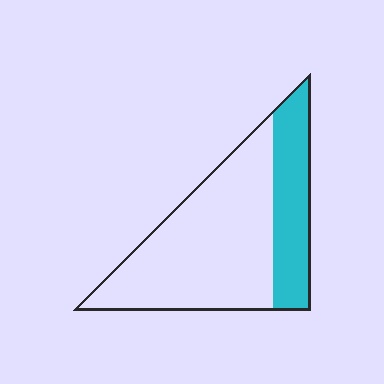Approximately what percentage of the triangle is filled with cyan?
Approximately 30%.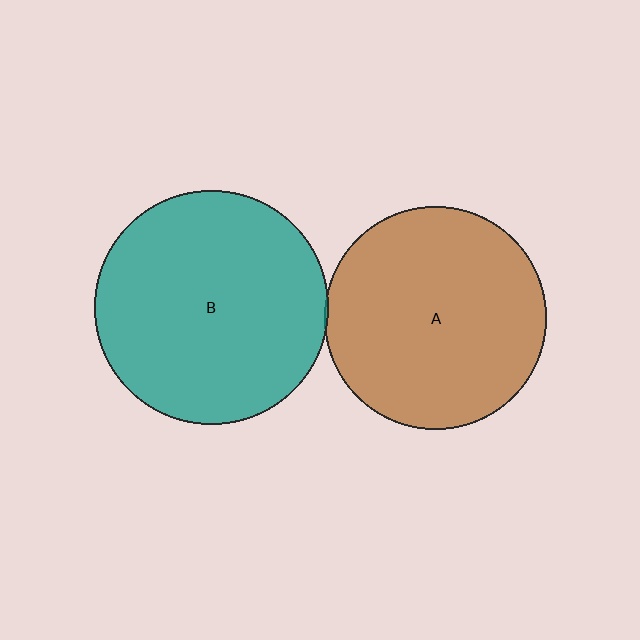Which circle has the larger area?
Circle B (teal).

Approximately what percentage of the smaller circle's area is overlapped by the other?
Approximately 5%.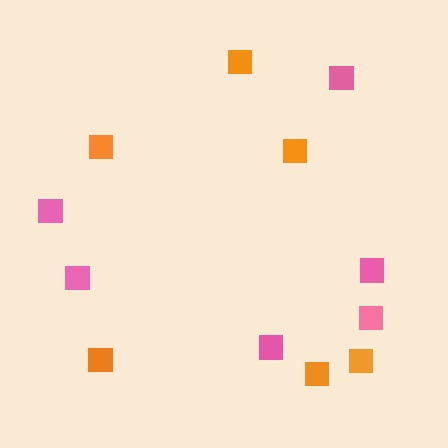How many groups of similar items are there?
There are 2 groups: one group of pink squares (6) and one group of orange squares (6).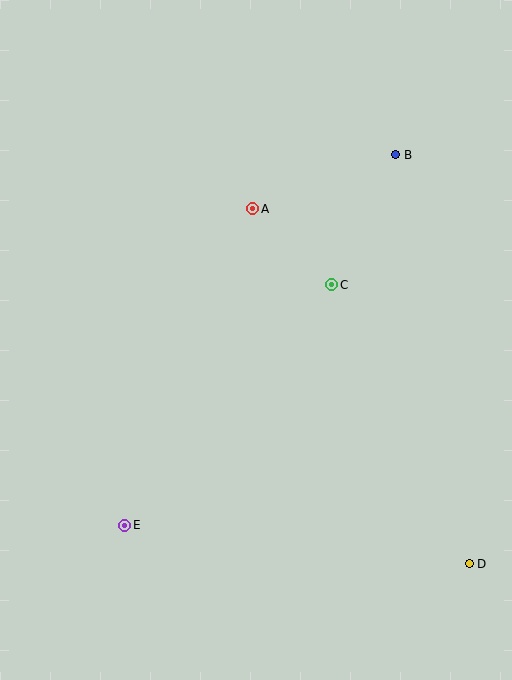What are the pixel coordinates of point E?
Point E is at (125, 525).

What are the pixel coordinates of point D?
Point D is at (469, 564).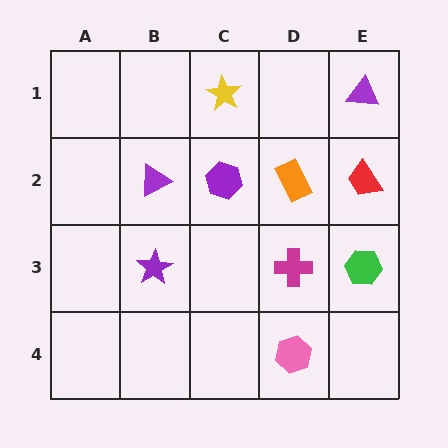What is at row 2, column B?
A purple triangle.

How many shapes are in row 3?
3 shapes.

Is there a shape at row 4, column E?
No, that cell is empty.